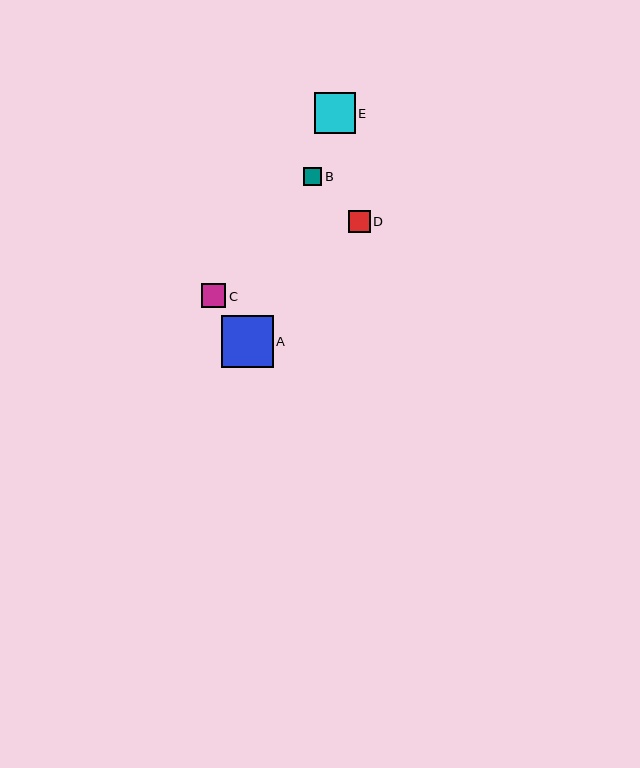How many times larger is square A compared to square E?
Square A is approximately 1.3 times the size of square E.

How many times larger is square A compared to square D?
Square A is approximately 2.4 times the size of square D.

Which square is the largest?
Square A is the largest with a size of approximately 52 pixels.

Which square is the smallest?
Square B is the smallest with a size of approximately 18 pixels.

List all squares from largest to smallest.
From largest to smallest: A, E, C, D, B.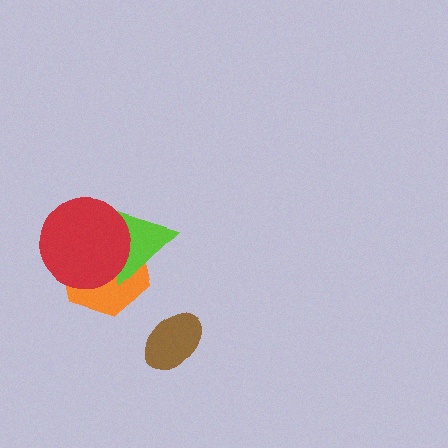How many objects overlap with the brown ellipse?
0 objects overlap with the brown ellipse.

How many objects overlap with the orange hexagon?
2 objects overlap with the orange hexagon.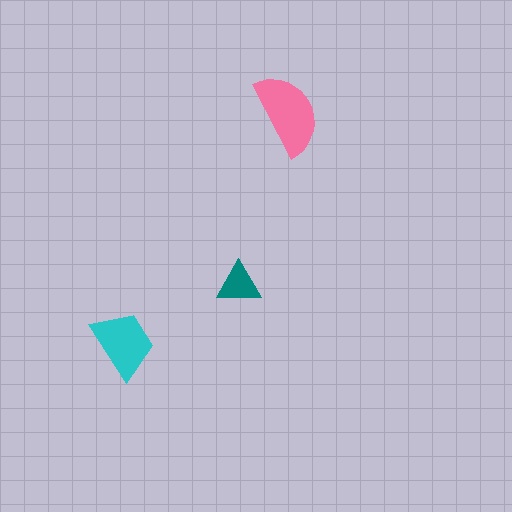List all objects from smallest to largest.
The teal triangle, the cyan trapezoid, the pink semicircle.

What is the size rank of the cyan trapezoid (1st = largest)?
2nd.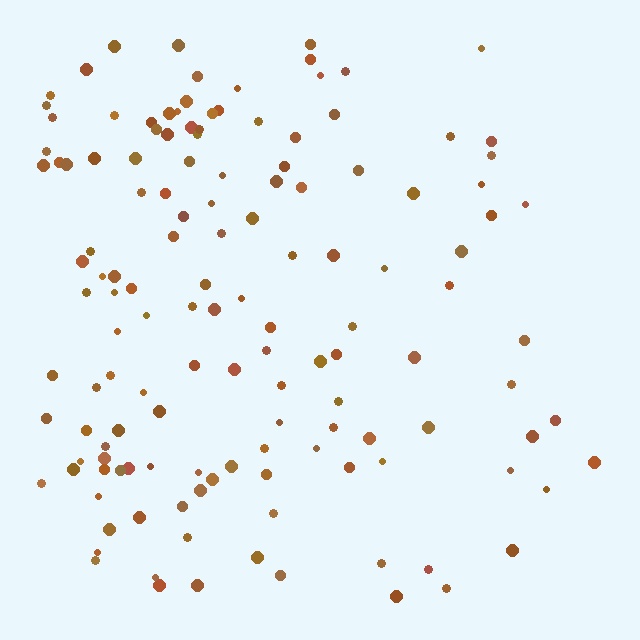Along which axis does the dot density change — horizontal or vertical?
Horizontal.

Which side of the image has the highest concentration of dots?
The left.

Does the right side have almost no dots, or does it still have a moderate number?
Still a moderate number, just noticeably fewer than the left.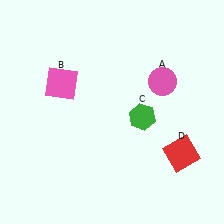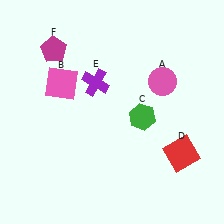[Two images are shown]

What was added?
A purple cross (E), a magenta pentagon (F) were added in Image 2.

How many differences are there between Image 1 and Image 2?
There are 2 differences between the two images.